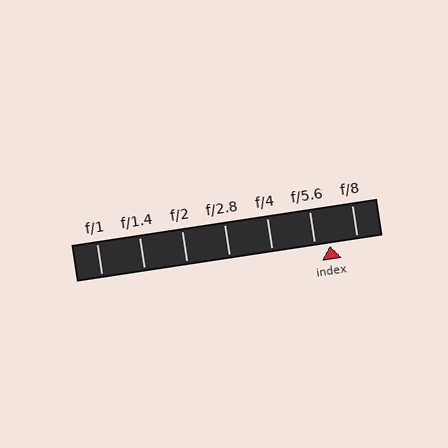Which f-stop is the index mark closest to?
The index mark is closest to f/5.6.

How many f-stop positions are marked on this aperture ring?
There are 7 f-stop positions marked.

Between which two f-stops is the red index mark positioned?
The index mark is between f/5.6 and f/8.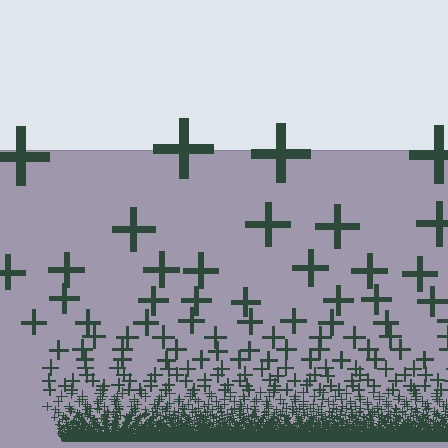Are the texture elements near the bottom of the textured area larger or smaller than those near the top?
Smaller. The gradient is inverted — elements near the bottom are smaller and denser.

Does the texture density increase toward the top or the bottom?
Density increases toward the bottom.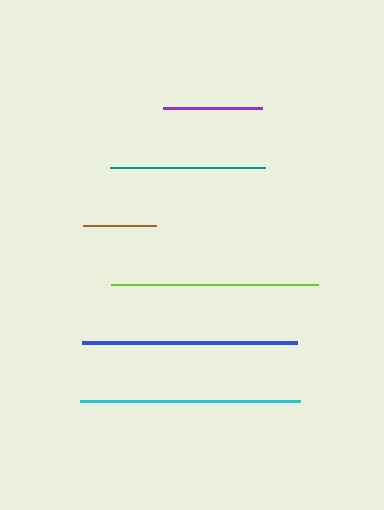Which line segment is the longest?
The cyan line is the longest at approximately 220 pixels.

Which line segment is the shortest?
The brown line is the shortest at approximately 73 pixels.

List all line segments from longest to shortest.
From longest to shortest: cyan, blue, lime, teal, purple, brown.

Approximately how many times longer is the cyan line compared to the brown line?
The cyan line is approximately 3.0 times the length of the brown line.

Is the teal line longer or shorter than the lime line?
The lime line is longer than the teal line.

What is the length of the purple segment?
The purple segment is approximately 99 pixels long.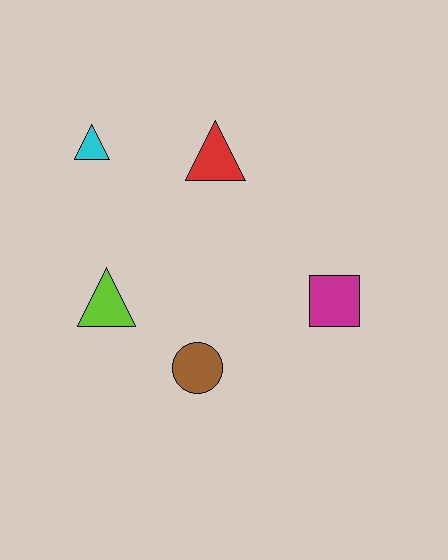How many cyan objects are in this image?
There is 1 cyan object.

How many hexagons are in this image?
There are no hexagons.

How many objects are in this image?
There are 5 objects.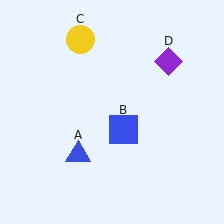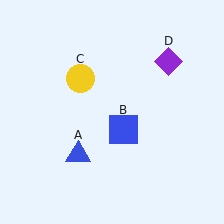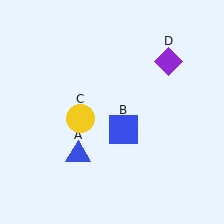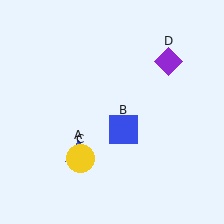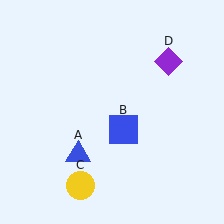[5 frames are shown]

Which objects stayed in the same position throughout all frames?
Blue triangle (object A) and blue square (object B) and purple diamond (object D) remained stationary.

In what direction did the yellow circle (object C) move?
The yellow circle (object C) moved down.